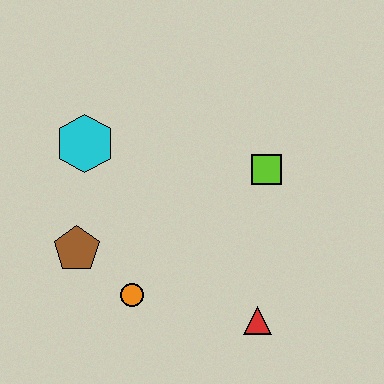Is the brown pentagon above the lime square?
No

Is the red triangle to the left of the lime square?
Yes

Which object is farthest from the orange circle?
The lime square is farthest from the orange circle.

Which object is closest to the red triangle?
The orange circle is closest to the red triangle.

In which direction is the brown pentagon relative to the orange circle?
The brown pentagon is to the left of the orange circle.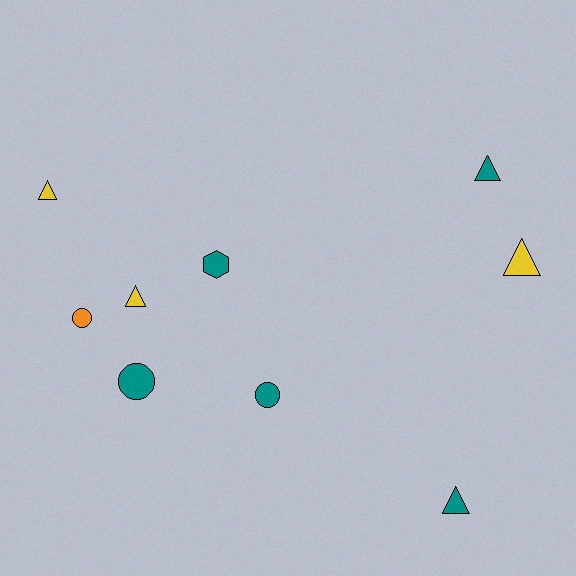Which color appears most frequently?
Teal, with 5 objects.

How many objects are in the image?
There are 9 objects.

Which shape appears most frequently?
Triangle, with 5 objects.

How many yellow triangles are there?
There are 3 yellow triangles.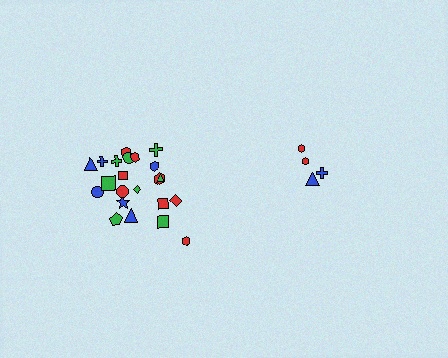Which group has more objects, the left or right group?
The left group.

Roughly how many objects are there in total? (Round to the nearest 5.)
Roughly 25 objects in total.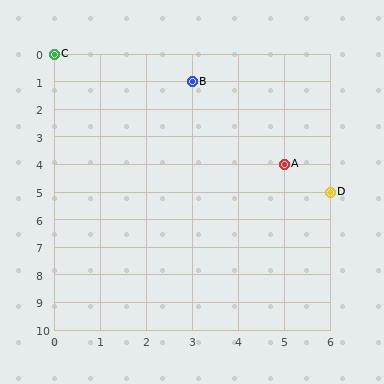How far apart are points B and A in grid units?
Points B and A are 2 columns and 3 rows apart (about 3.6 grid units diagonally).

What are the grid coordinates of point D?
Point D is at grid coordinates (6, 5).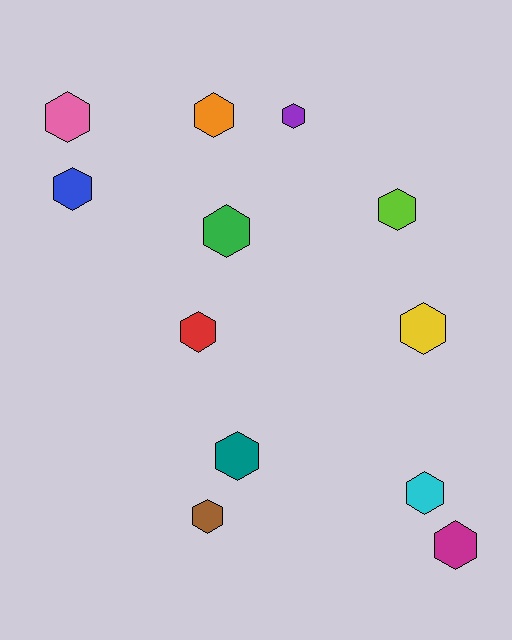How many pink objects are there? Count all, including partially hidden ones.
There is 1 pink object.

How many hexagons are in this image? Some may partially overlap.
There are 12 hexagons.